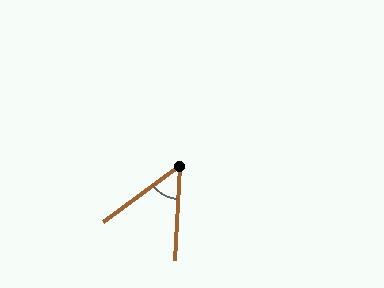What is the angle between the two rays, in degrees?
Approximately 51 degrees.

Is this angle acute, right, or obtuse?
It is acute.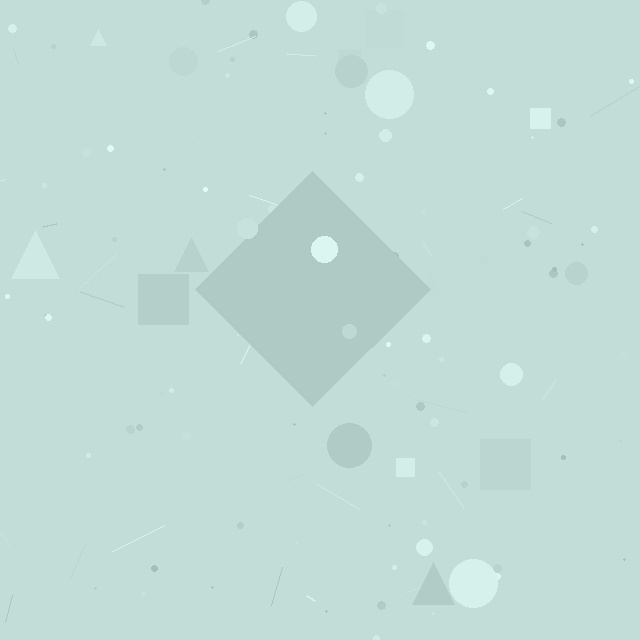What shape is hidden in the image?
A diamond is hidden in the image.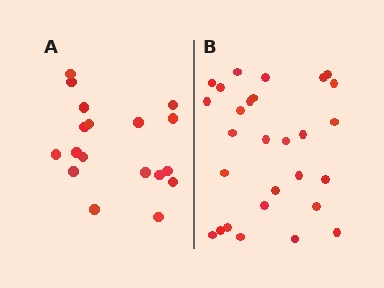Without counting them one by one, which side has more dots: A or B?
Region B (the right region) has more dots.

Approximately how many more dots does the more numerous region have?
Region B has roughly 10 or so more dots than region A.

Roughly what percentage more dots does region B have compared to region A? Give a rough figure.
About 55% more.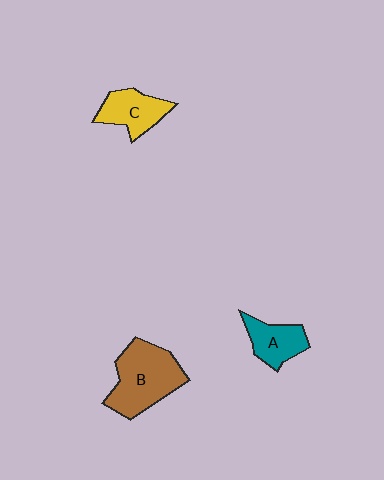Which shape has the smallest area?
Shape A (teal).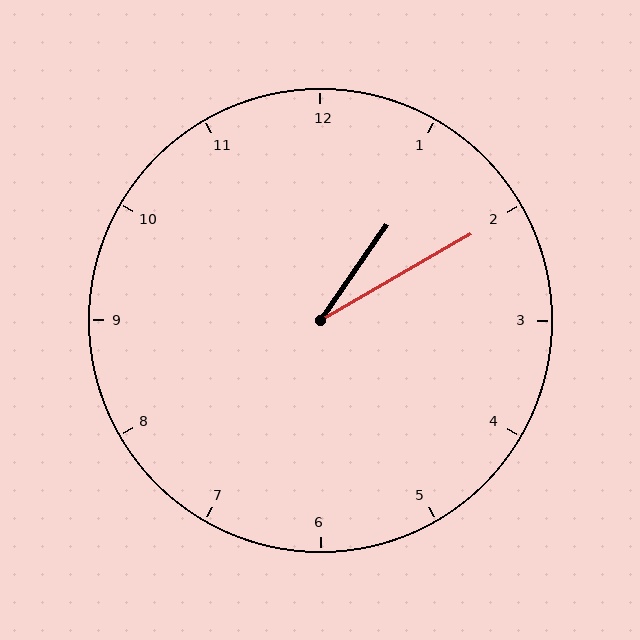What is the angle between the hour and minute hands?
Approximately 25 degrees.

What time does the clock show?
1:10.